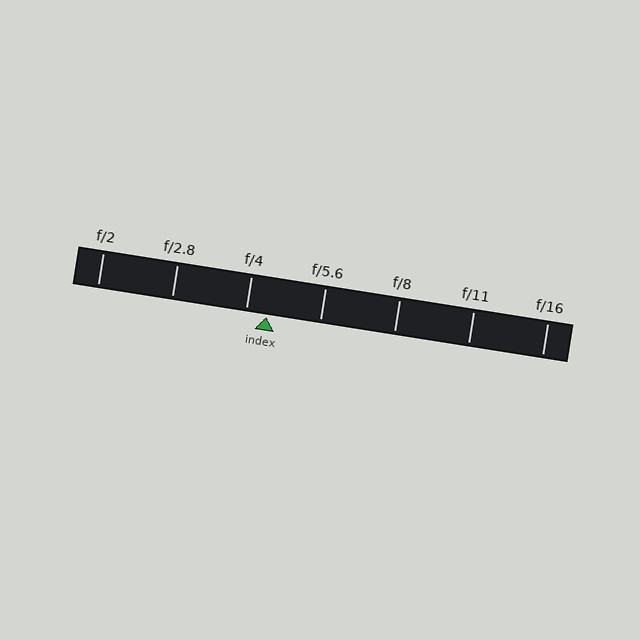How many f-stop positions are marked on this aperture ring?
There are 7 f-stop positions marked.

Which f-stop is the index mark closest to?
The index mark is closest to f/4.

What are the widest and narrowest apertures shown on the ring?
The widest aperture shown is f/2 and the narrowest is f/16.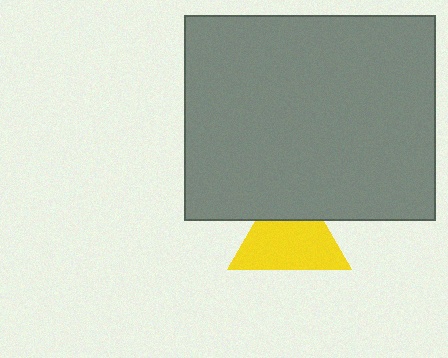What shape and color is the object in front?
The object in front is a gray rectangle.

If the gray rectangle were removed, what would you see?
You would see the complete yellow triangle.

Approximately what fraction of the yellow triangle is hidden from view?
Roughly 31% of the yellow triangle is hidden behind the gray rectangle.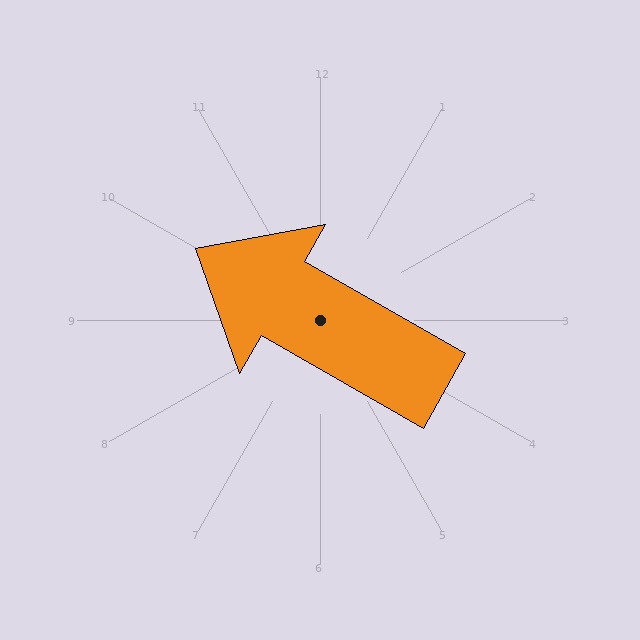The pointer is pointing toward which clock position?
Roughly 10 o'clock.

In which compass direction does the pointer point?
Northwest.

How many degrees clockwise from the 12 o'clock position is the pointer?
Approximately 300 degrees.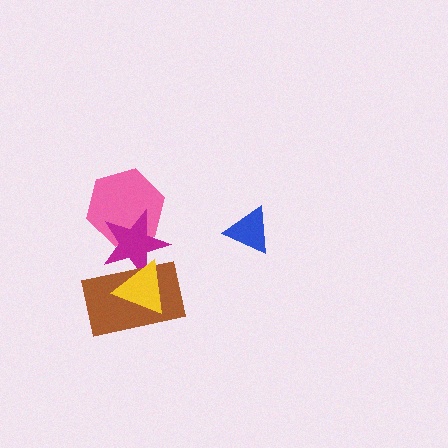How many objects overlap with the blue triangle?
0 objects overlap with the blue triangle.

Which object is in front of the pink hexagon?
The magenta star is in front of the pink hexagon.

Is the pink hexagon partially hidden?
Yes, it is partially covered by another shape.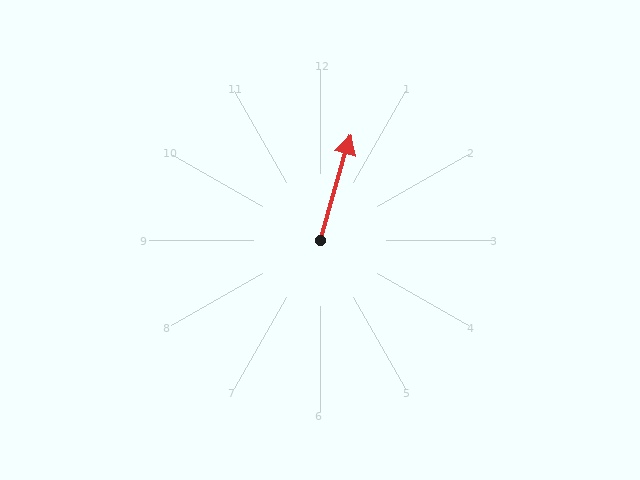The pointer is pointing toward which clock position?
Roughly 1 o'clock.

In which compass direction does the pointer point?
North.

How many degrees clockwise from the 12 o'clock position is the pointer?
Approximately 16 degrees.